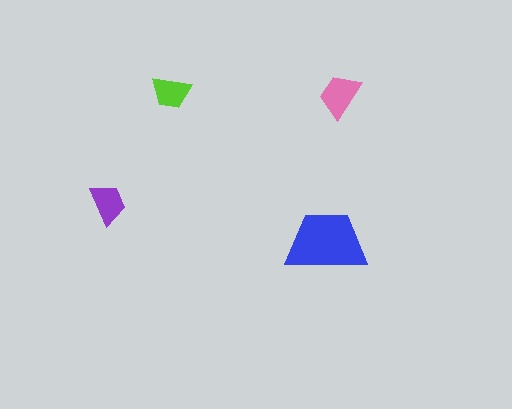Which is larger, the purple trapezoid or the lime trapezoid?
The purple one.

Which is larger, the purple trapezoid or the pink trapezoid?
The pink one.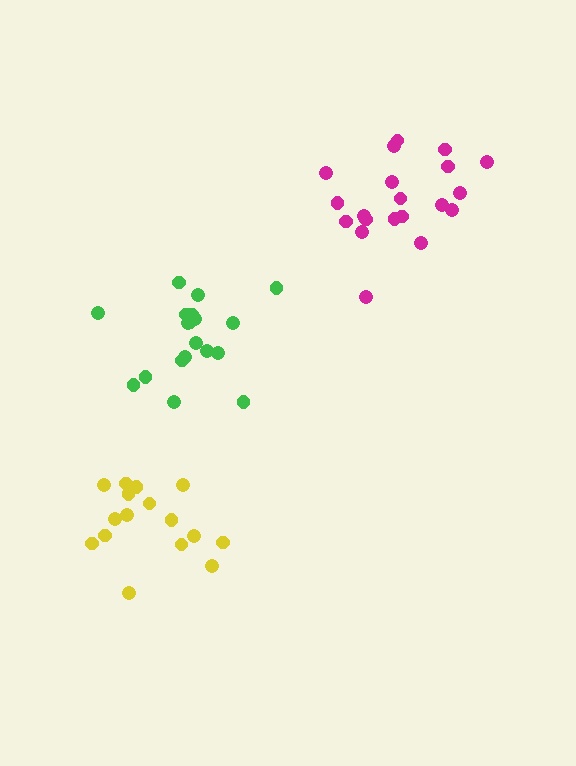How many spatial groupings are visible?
There are 3 spatial groupings.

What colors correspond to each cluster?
The clusters are colored: magenta, yellow, green.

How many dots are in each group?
Group 1: 20 dots, Group 2: 16 dots, Group 3: 20 dots (56 total).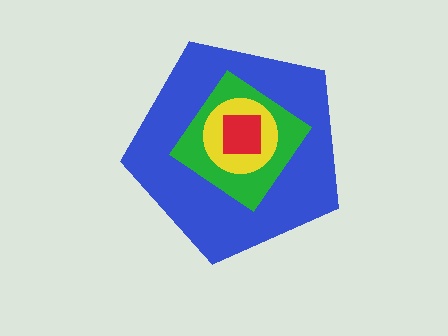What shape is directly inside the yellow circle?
The red square.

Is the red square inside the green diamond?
Yes.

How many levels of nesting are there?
4.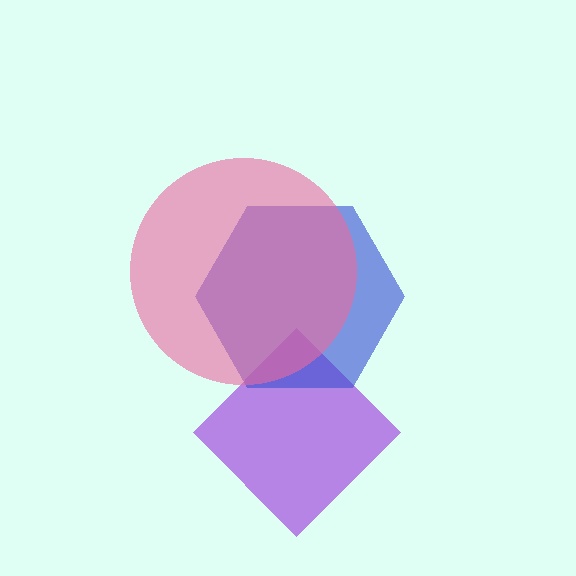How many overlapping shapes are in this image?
There are 3 overlapping shapes in the image.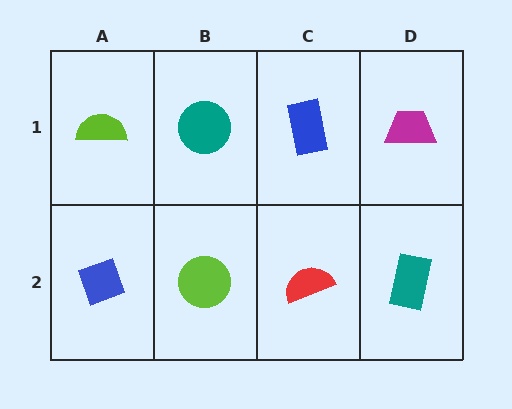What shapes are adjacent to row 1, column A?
A blue diamond (row 2, column A), a teal circle (row 1, column B).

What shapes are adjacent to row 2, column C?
A blue rectangle (row 1, column C), a lime circle (row 2, column B), a teal rectangle (row 2, column D).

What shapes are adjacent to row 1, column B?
A lime circle (row 2, column B), a lime semicircle (row 1, column A), a blue rectangle (row 1, column C).